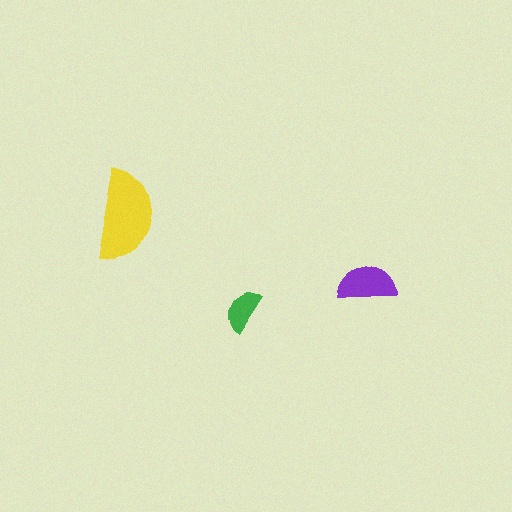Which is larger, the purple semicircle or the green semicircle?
The purple one.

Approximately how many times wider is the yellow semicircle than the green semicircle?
About 2 times wider.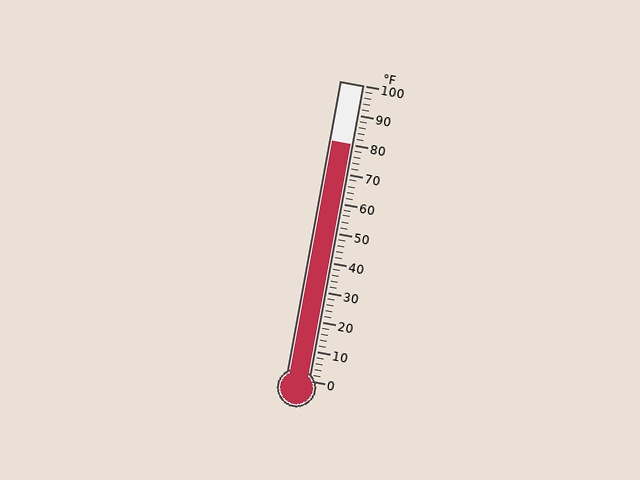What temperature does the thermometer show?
The thermometer shows approximately 80°F.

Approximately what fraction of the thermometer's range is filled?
The thermometer is filled to approximately 80% of its range.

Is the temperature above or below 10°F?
The temperature is above 10°F.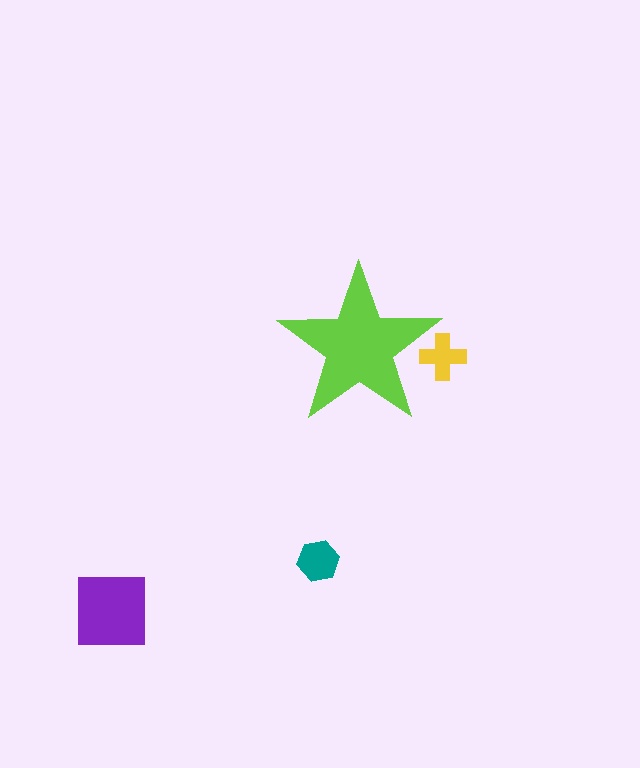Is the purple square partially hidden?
No, the purple square is fully visible.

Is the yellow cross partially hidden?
Yes, the yellow cross is partially hidden behind the lime star.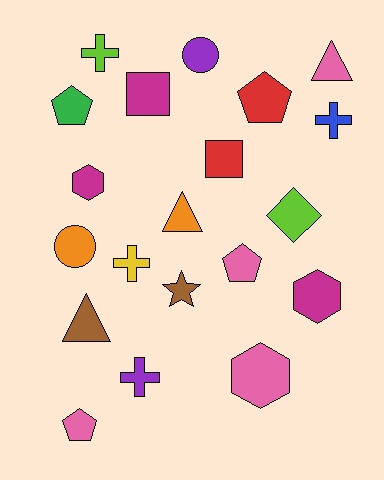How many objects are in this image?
There are 20 objects.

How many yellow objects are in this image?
There is 1 yellow object.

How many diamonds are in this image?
There is 1 diamond.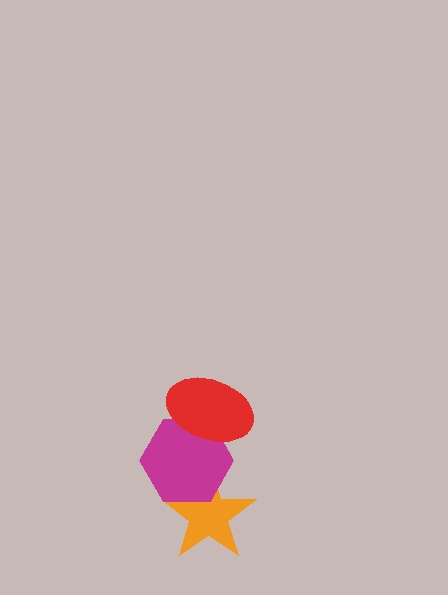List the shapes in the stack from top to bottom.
From top to bottom: the red ellipse, the magenta hexagon, the orange star.